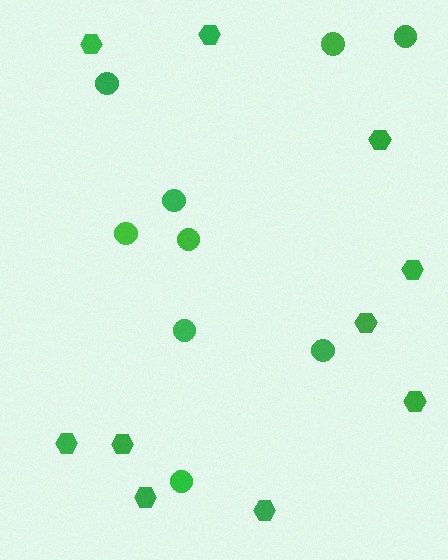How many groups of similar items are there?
There are 2 groups: one group of circles (9) and one group of hexagons (10).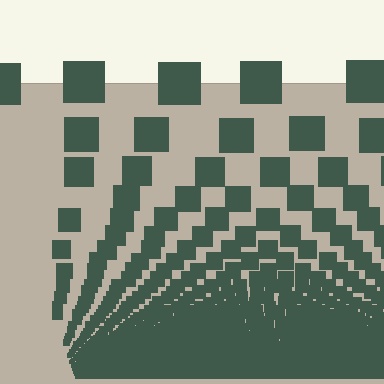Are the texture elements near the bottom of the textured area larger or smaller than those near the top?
Smaller. The gradient is inverted — elements near the bottom are smaller and denser.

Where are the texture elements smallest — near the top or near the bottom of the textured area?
Near the bottom.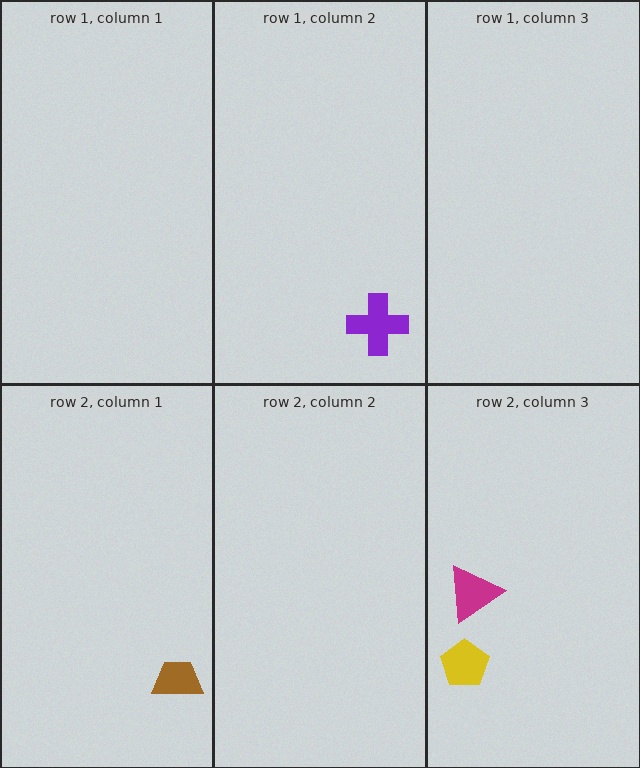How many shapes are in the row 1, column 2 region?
1.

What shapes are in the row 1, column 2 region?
The purple cross.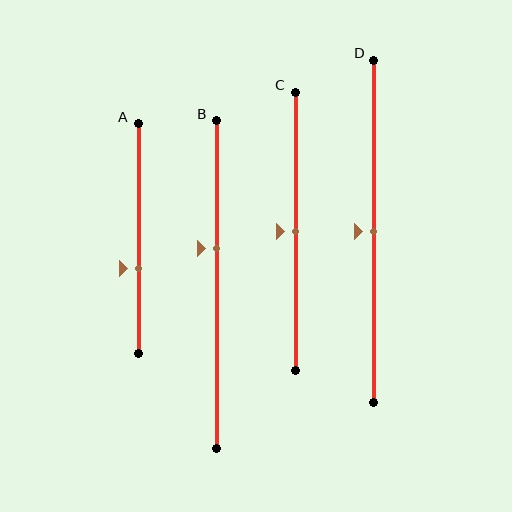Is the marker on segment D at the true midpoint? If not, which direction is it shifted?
Yes, the marker on segment D is at the true midpoint.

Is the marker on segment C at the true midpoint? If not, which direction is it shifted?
Yes, the marker on segment C is at the true midpoint.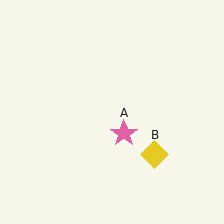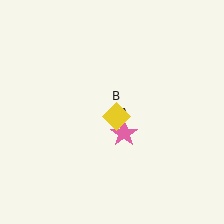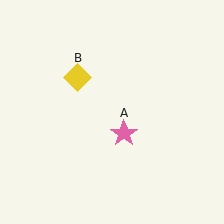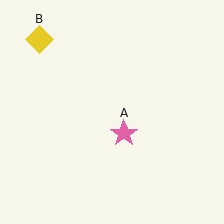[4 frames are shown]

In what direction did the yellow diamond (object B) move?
The yellow diamond (object B) moved up and to the left.